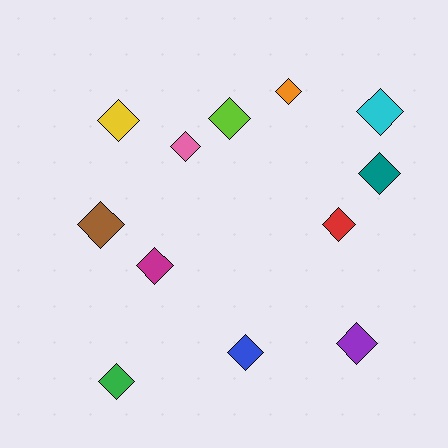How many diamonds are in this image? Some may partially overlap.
There are 12 diamonds.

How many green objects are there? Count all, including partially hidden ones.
There is 1 green object.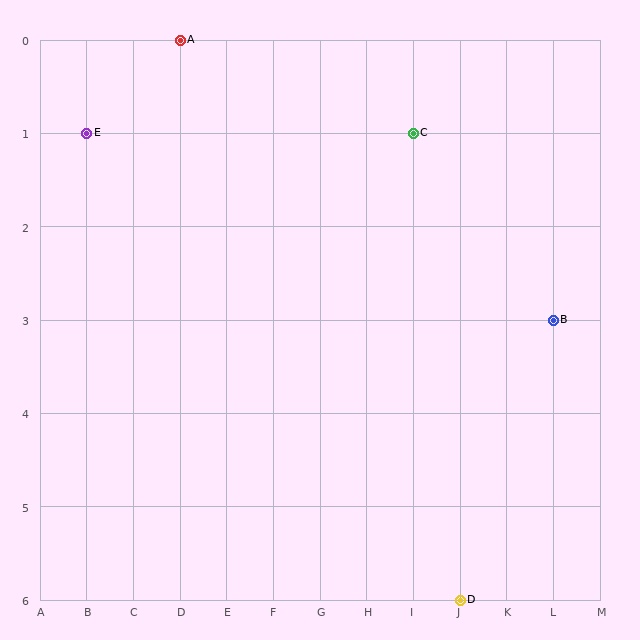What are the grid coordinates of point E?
Point E is at grid coordinates (B, 1).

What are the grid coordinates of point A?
Point A is at grid coordinates (D, 0).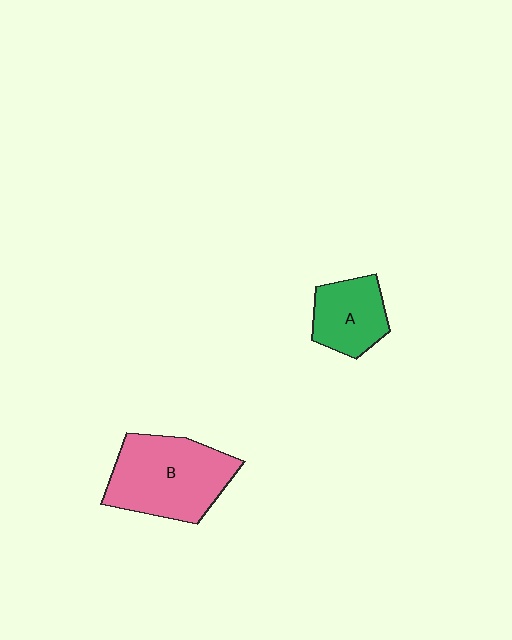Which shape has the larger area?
Shape B (pink).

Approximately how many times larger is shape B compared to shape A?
Approximately 1.8 times.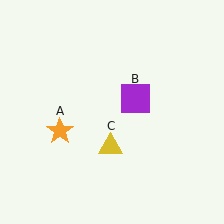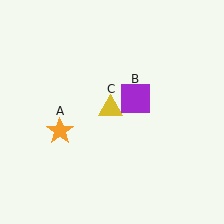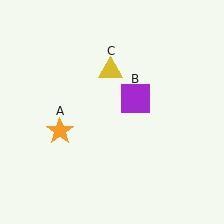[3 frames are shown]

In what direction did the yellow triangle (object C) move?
The yellow triangle (object C) moved up.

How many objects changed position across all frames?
1 object changed position: yellow triangle (object C).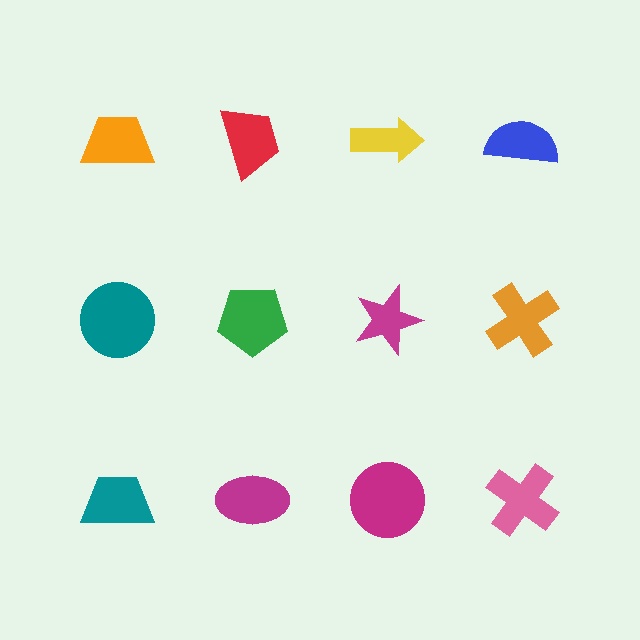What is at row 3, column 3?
A magenta circle.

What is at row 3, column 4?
A pink cross.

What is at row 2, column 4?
An orange cross.